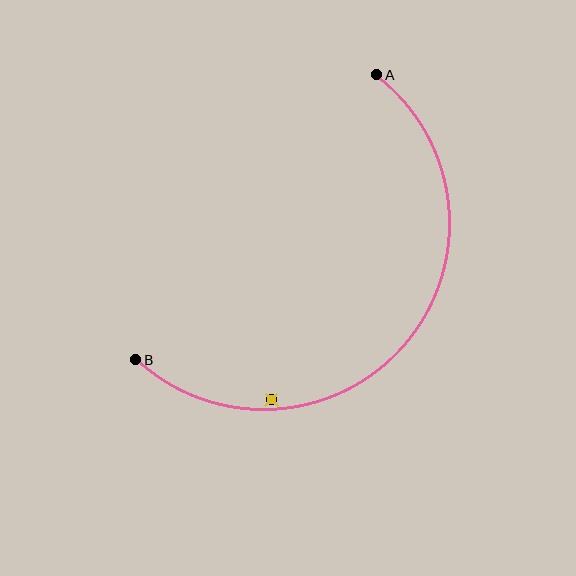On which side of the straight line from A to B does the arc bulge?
The arc bulges below and to the right of the straight line connecting A and B.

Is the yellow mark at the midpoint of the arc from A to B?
No — the yellow mark does not lie on the arc at all. It sits slightly inside the curve.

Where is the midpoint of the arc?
The arc midpoint is the point on the curve farthest from the straight line joining A and B. It sits below and to the right of that line.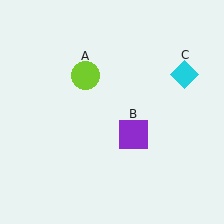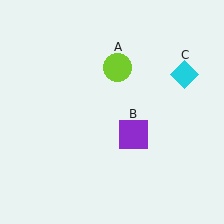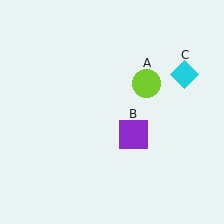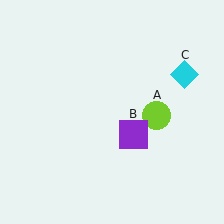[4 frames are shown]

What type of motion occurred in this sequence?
The lime circle (object A) rotated clockwise around the center of the scene.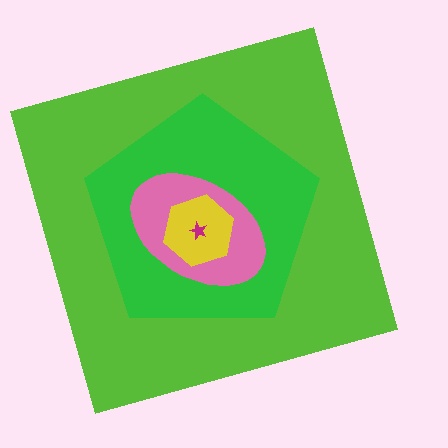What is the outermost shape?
The lime square.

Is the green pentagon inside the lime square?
Yes.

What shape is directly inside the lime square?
The green pentagon.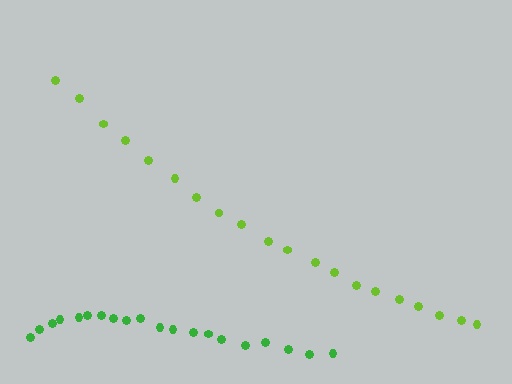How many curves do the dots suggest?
There are 2 distinct paths.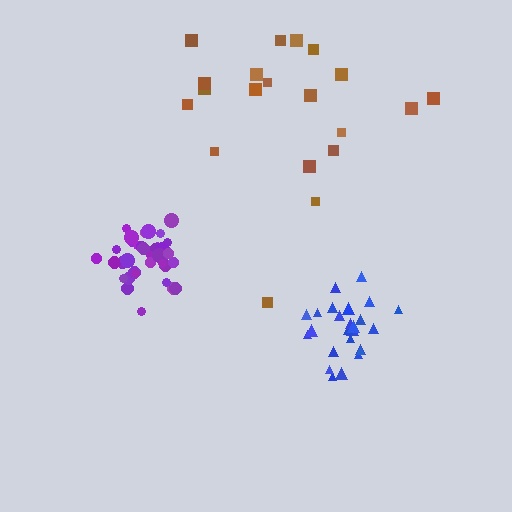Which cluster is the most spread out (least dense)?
Brown.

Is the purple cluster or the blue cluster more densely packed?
Purple.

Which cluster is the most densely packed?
Purple.